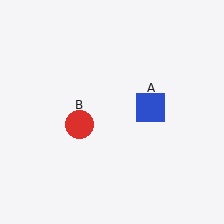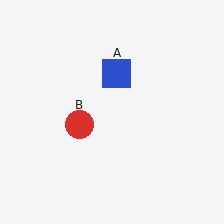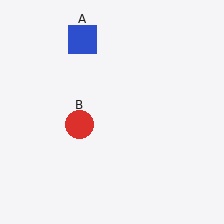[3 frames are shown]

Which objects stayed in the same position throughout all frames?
Red circle (object B) remained stationary.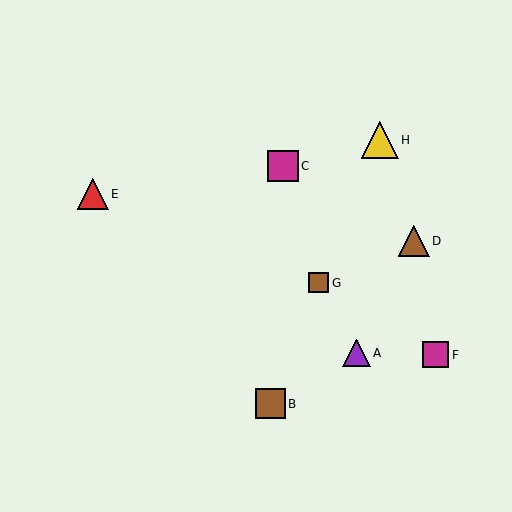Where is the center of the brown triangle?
The center of the brown triangle is at (414, 241).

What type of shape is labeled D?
Shape D is a brown triangle.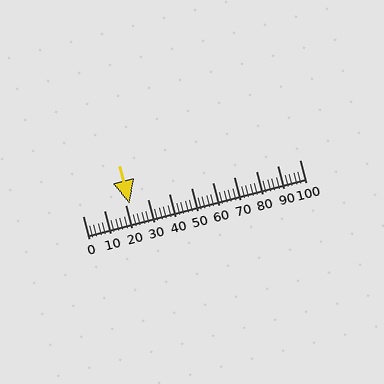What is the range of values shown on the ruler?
The ruler shows values from 0 to 100.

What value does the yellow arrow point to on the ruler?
The yellow arrow points to approximately 22.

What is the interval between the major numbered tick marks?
The major tick marks are spaced 10 units apart.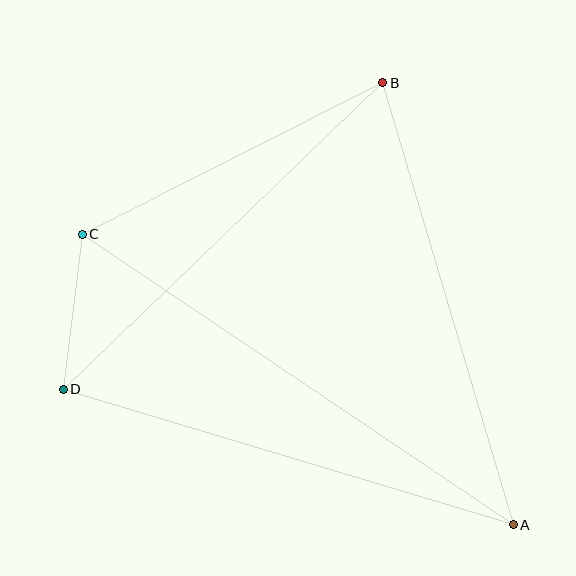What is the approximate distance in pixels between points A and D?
The distance between A and D is approximately 470 pixels.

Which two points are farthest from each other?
Points A and C are farthest from each other.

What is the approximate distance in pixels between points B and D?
The distance between B and D is approximately 443 pixels.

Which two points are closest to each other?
Points C and D are closest to each other.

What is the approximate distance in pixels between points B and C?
The distance between B and C is approximately 337 pixels.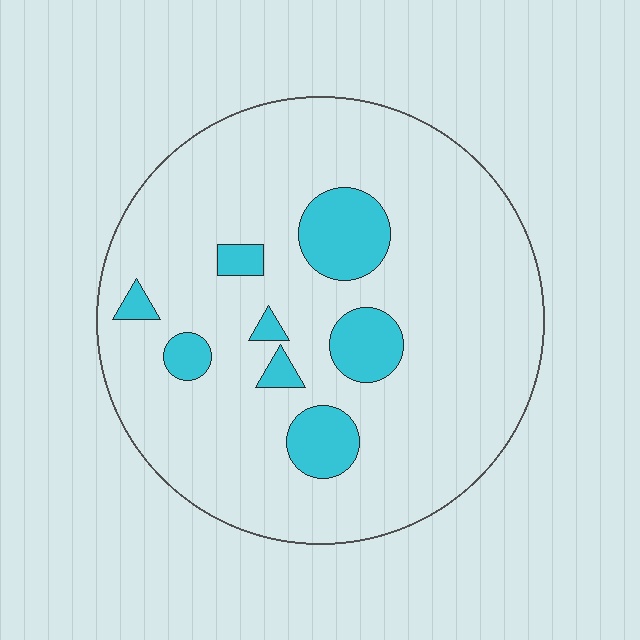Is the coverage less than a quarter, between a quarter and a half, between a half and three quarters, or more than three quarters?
Less than a quarter.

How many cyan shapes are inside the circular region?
8.